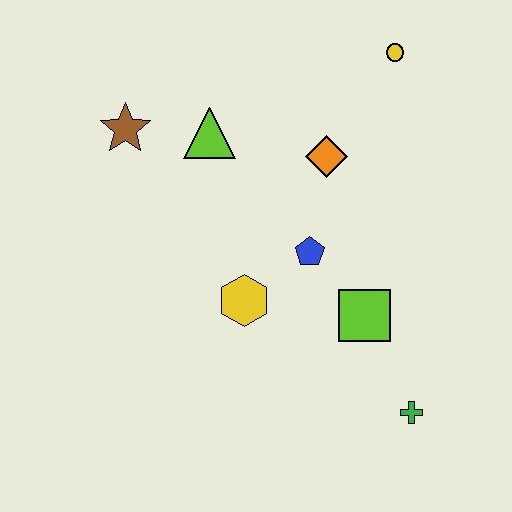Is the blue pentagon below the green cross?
No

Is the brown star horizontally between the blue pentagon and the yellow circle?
No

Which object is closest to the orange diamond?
The blue pentagon is closest to the orange diamond.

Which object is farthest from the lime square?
The brown star is farthest from the lime square.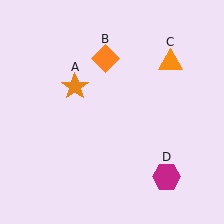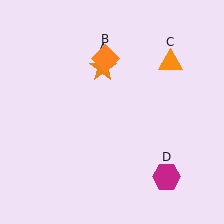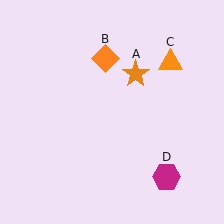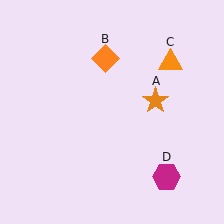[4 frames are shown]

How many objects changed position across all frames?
1 object changed position: orange star (object A).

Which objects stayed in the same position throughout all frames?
Orange diamond (object B) and orange triangle (object C) and magenta hexagon (object D) remained stationary.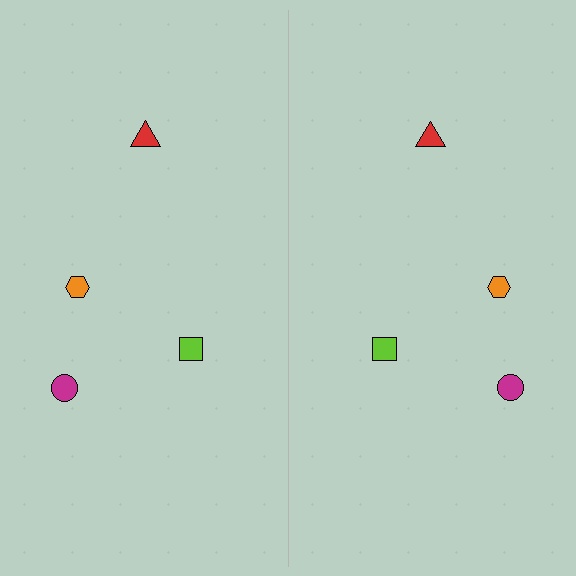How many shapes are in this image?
There are 8 shapes in this image.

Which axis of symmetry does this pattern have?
The pattern has a vertical axis of symmetry running through the center of the image.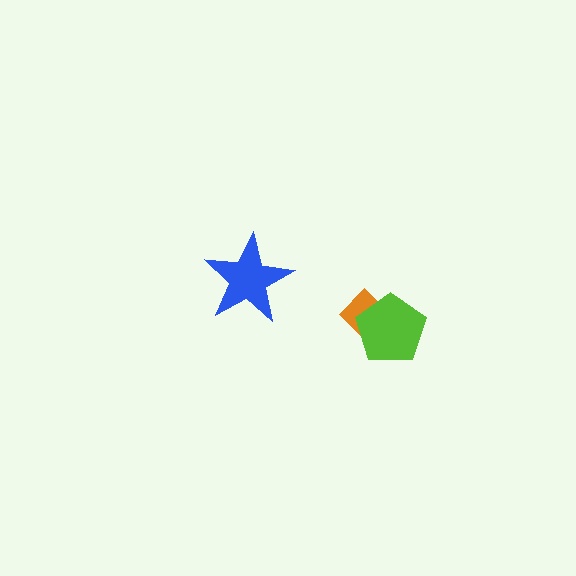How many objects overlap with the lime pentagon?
1 object overlaps with the lime pentagon.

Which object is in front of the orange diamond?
The lime pentagon is in front of the orange diamond.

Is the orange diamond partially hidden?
Yes, it is partially covered by another shape.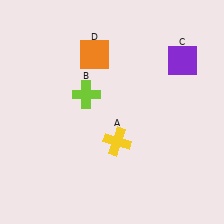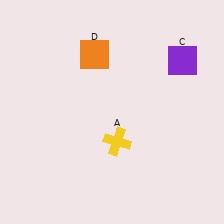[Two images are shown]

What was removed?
The lime cross (B) was removed in Image 2.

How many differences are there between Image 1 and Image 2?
There is 1 difference between the two images.